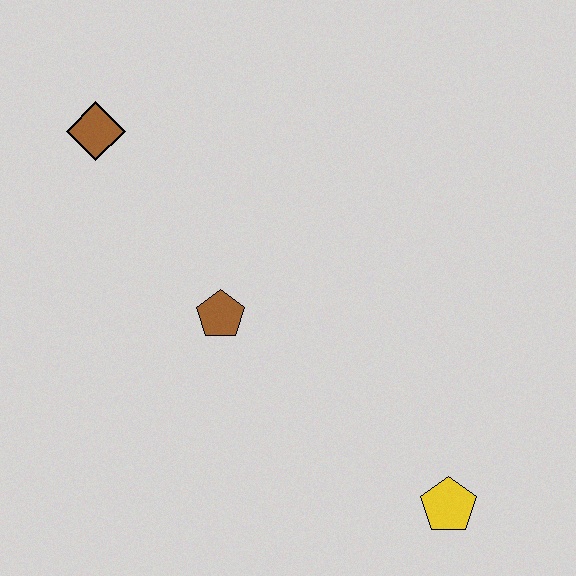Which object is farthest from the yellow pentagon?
The brown diamond is farthest from the yellow pentagon.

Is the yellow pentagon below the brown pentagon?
Yes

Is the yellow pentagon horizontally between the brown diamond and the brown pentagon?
No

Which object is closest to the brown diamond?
The brown pentagon is closest to the brown diamond.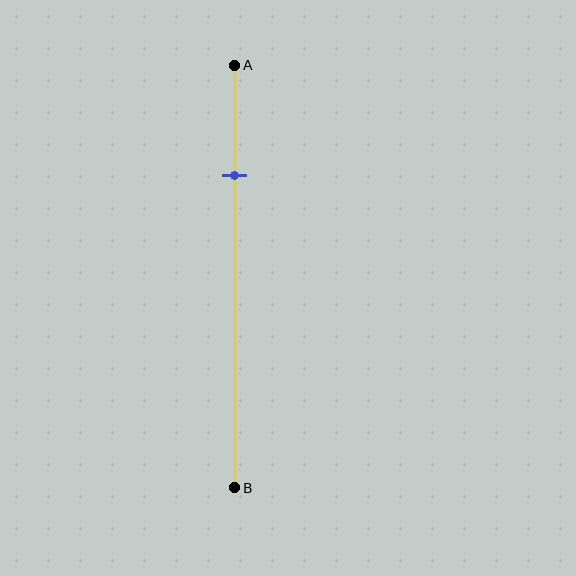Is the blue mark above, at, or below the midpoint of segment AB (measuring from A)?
The blue mark is above the midpoint of segment AB.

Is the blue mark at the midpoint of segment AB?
No, the mark is at about 25% from A, not at the 50% midpoint.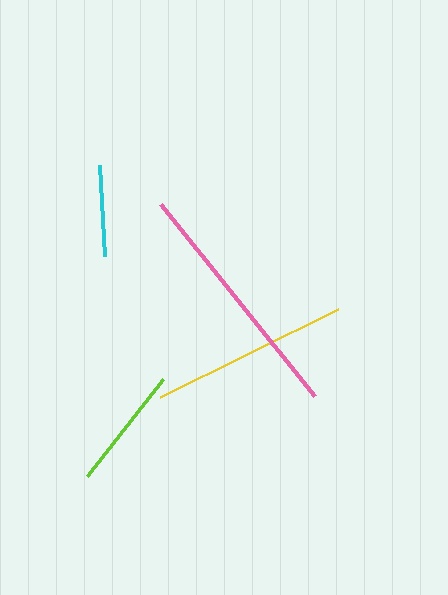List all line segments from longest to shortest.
From longest to shortest: pink, yellow, lime, cyan.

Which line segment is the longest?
The pink line is the longest at approximately 246 pixels.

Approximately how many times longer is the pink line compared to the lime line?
The pink line is approximately 2.0 times the length of the lime line.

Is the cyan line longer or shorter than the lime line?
The lime line is longer than the cyan line.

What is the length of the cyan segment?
The cyan segment is approximately 91 pixels long.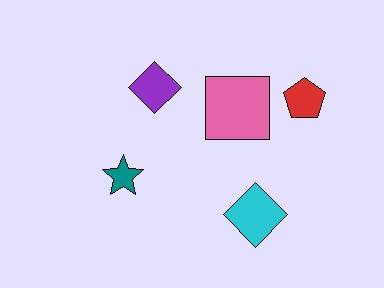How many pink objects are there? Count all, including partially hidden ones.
There is 1 pink object.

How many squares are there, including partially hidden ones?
There is 1 square.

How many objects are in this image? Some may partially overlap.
There are 5 objects.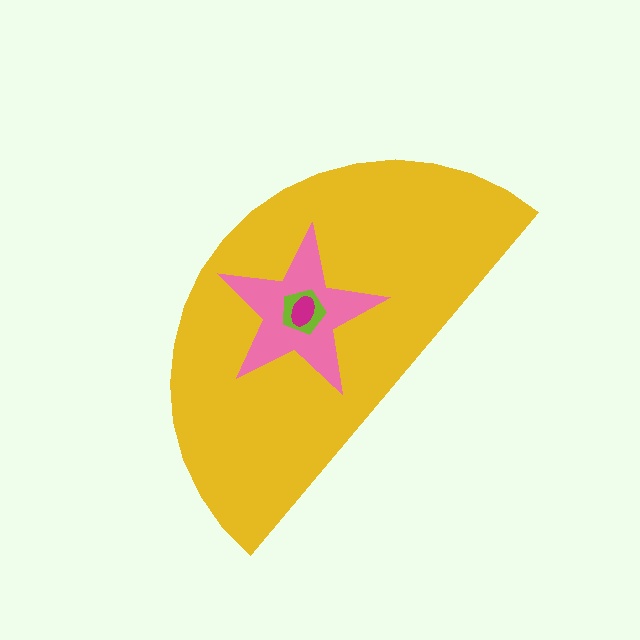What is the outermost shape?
The yellow semicircle.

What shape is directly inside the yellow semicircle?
The pink star.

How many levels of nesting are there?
4.